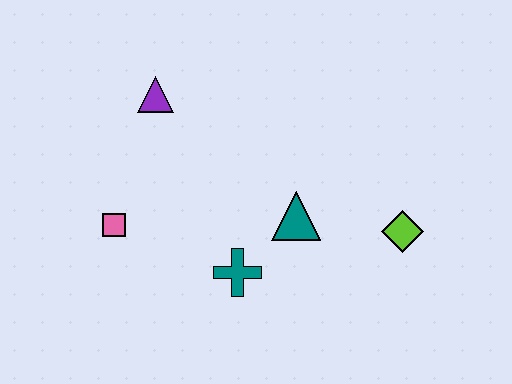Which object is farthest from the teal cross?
The purple triangle is farthest from the teal cross.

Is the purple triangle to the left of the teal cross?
Yes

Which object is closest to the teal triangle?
The teal cross is closest to the teal triangle.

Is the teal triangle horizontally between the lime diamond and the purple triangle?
Yes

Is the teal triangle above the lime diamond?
Yes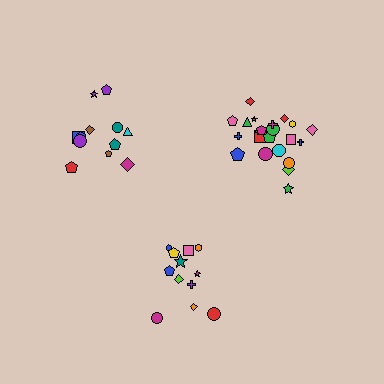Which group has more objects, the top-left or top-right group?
The top-right group.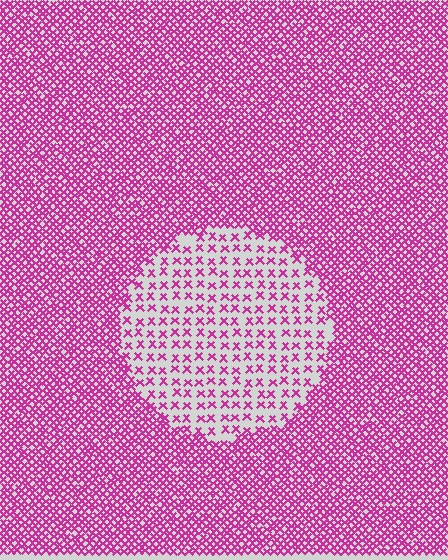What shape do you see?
I see a circle.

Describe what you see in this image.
The image contains small magenta elements arranged at two different densities. A circle-shaped region is visible where the elements are less densely packed than the surrounding area.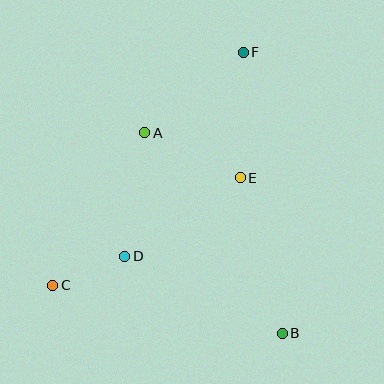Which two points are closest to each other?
Points C and D are closest to each other.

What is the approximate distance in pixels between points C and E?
The distance between C and E is approximately 216 pixels.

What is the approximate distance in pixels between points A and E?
The distance between A and E is approximately 106 pixels.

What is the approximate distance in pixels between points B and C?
The distance between B and C is approximately 234 pixels.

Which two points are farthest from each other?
Points C and F are farthest from each other.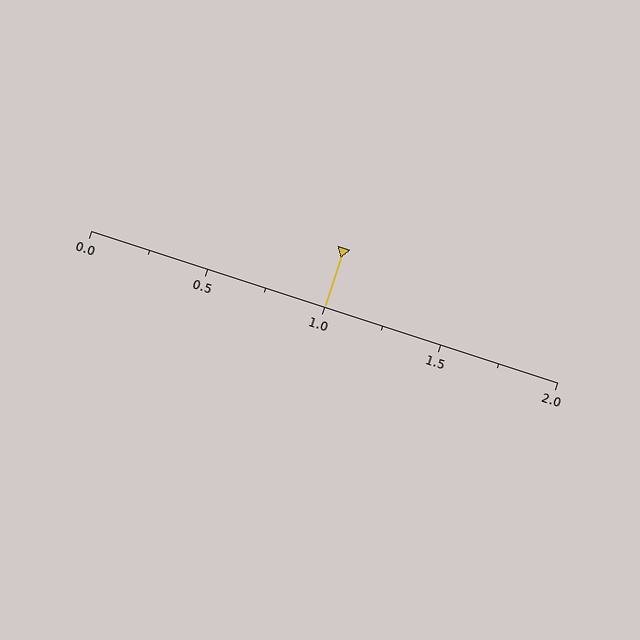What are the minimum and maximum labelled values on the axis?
The axis runs from 0.0 to 2.0.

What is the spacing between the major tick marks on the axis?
The major ticks are spaced 0.5 apart.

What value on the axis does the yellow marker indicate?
The marker indicates approximately 1.